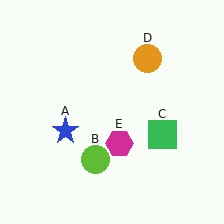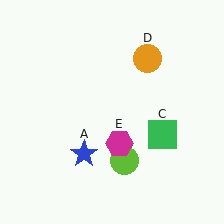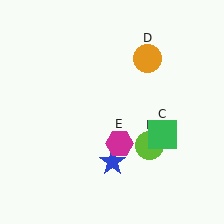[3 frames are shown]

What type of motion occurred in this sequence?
The blue star (object A), lime circle (object B) rotated counterclockwise around the center of the scene.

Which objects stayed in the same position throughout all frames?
Green square (object C) and orange circle (object D) and magenta hexagon (object E) remained stationary.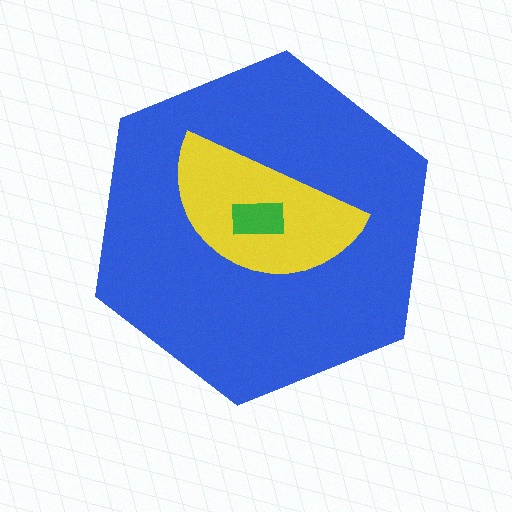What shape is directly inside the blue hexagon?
The yellow semicircle.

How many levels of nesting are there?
3.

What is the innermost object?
The green rectangle.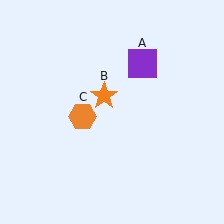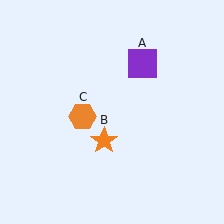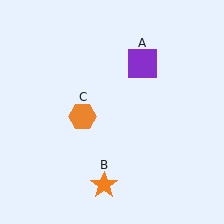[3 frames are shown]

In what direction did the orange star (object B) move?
The orange star (object B) moved down.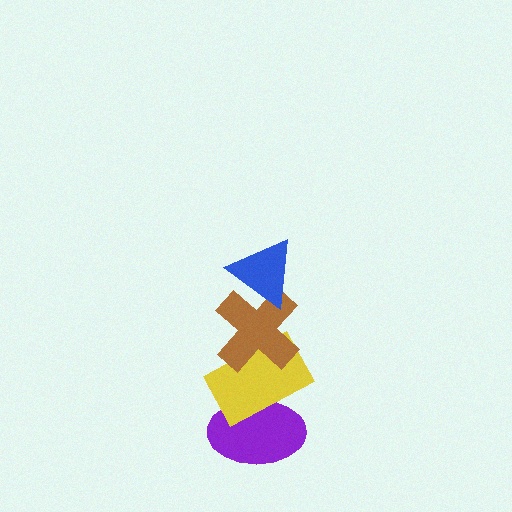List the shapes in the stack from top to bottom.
From top to bottom: the blue triangle, the brown cross, the yellow rectangle, the purple ellipse.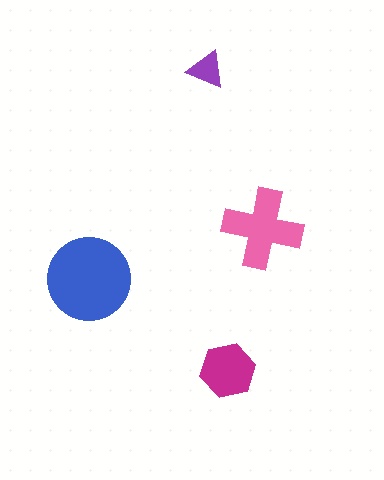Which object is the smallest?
The purple triangle.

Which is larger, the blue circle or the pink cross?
The blue circle.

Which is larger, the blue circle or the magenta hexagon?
The blue circle.